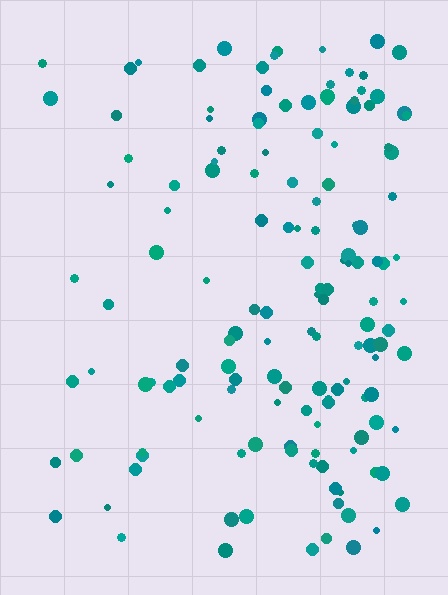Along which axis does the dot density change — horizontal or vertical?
Horizontal.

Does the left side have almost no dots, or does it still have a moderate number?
Still a moderate number, just noticeably fewer than the right.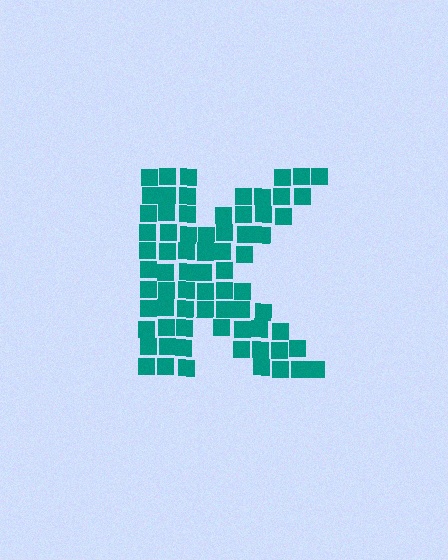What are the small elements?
The small elements are squares.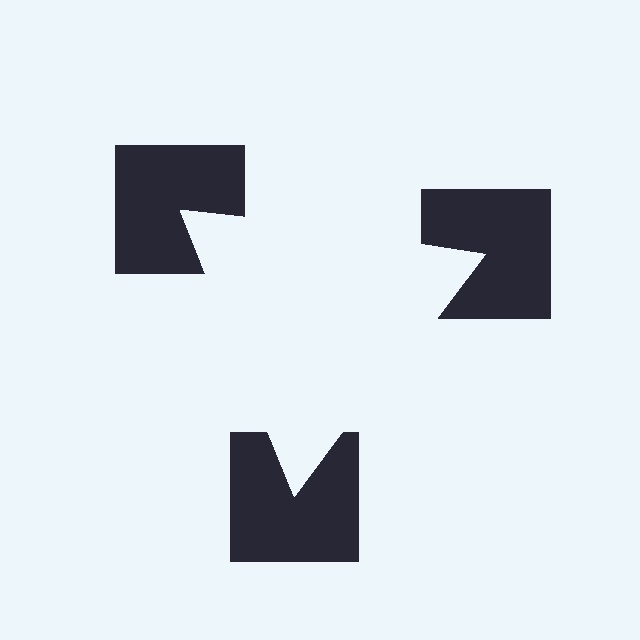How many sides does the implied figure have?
3 sides.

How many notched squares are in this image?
There are 3 — one at each vertex of the illusory triangle.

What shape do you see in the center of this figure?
An illusory triangle — its edges are inferred from the aligned wedge cuts in the notched squares, not physically drawn.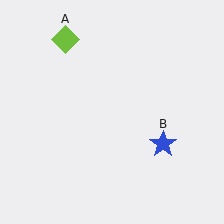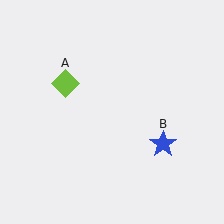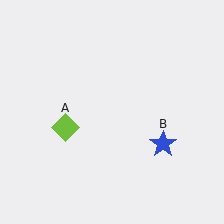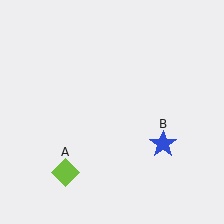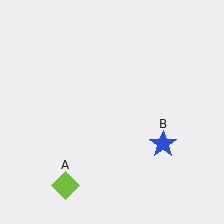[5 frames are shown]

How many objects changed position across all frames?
1 object changed position: lime diamond (object A).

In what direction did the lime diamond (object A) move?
The lime diamond (object A) moved down.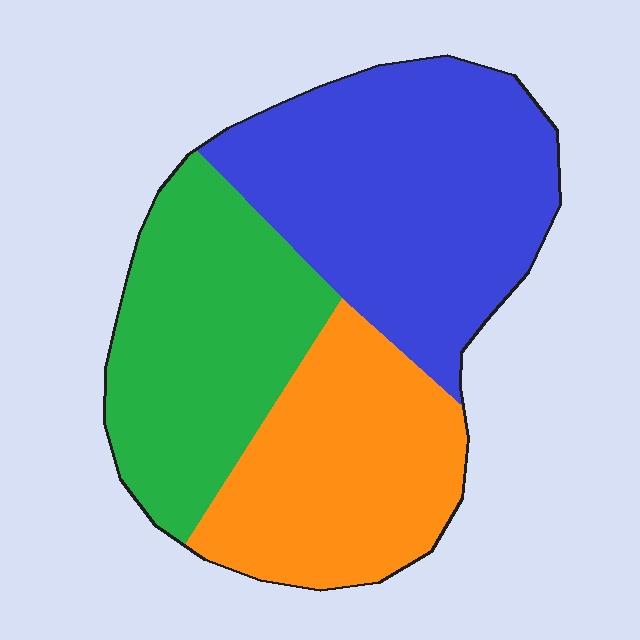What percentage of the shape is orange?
Orange covers around 30% of the shape.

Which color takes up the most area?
Blue, at roughly 40%.